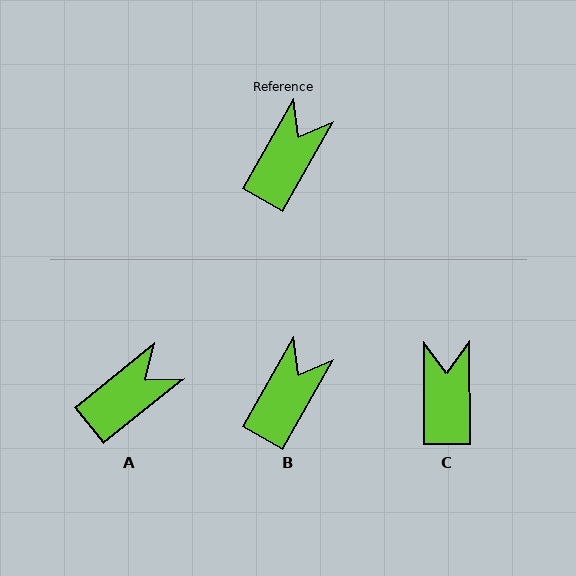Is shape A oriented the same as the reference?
No, it is off by about 21 degrees.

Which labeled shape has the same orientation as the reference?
B.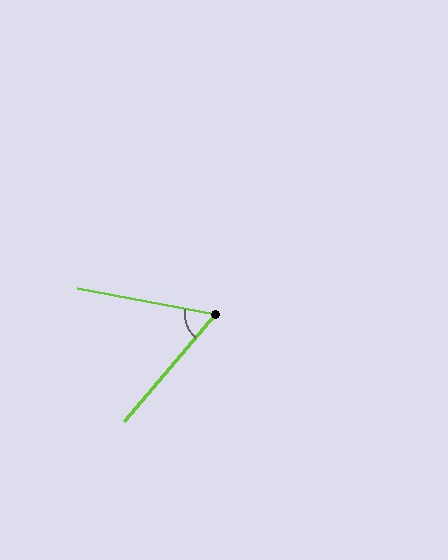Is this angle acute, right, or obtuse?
It is acute.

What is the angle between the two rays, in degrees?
Approximately 60 degrees.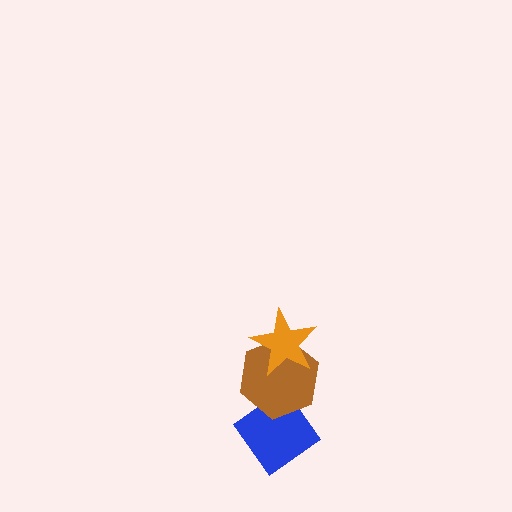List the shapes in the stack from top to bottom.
From top to bottom: the orange star, the brown hexagon, the blue diamond.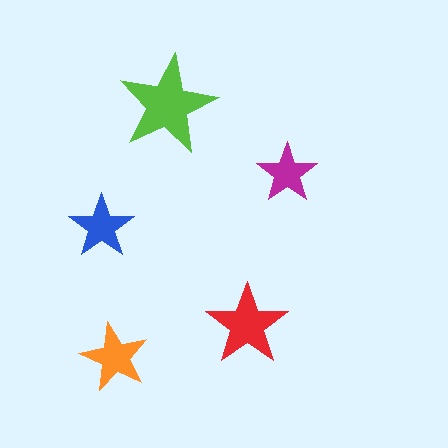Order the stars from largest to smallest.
the lime one, the red one, the orange one, the blue one, the magenta one.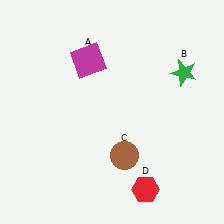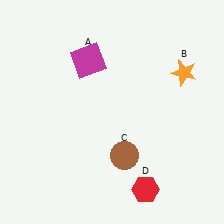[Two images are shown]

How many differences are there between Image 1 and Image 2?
There is 1 difference between the two images.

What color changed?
The star (B) changed from green in Image 1 to orange in Image 2.